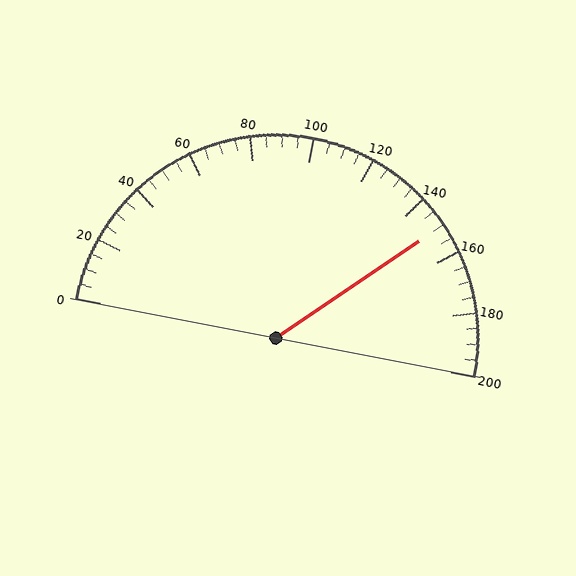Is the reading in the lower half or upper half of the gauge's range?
The reading is in the upper half of the range (0 to 200).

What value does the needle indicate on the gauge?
The needle indicates approximately 150.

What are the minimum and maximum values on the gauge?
The gauge ranges from 0 to 200.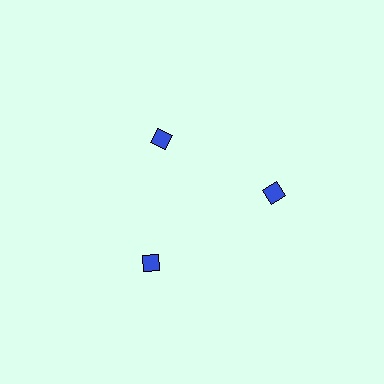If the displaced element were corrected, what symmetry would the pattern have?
It would have 3-fold rotational symmetry — the pattern would map onto itself every 120 degrees.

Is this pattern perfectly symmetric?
No. The 3 blue diamonds are arranged in a ring, but one element near the 11 o'clock position is pulled inward toward the center, breaking the 3-fold rotational symmetry.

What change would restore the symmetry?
The symmetry would be restored by moving it outward, back onto the ring so that all 3 diamonds sit at equal angles and equal distance from the center.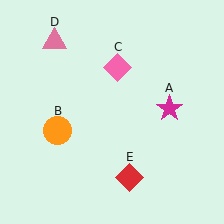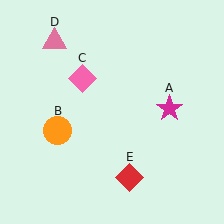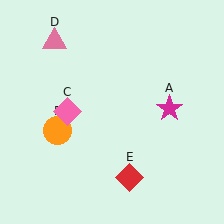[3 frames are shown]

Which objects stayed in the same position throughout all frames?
Magenta star (object A) and orange circle (object B) and pink triangle (object D) and red diamond (object E) remained stationary.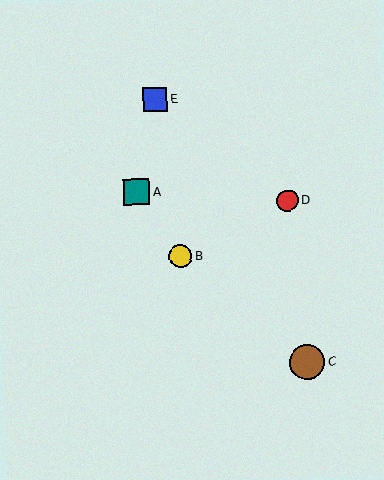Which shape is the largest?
The brown circle (labeled C) is the largest.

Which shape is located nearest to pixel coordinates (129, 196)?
The teal square (labeled A) at (136, 192) is nearest to that location.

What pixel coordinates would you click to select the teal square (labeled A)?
Click at (136, 192) to select the teal square A.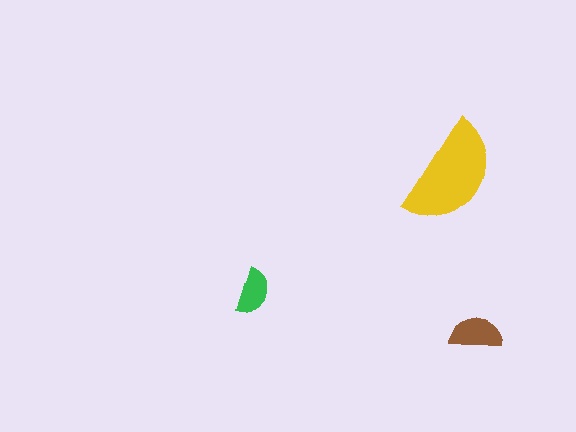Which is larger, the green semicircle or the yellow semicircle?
The yellow one.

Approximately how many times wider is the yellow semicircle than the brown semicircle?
About 2 times wider.